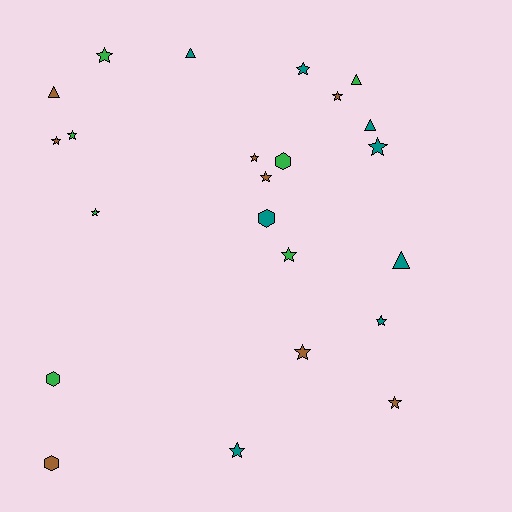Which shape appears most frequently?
Star, with 14 objects.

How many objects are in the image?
There are 23 objects.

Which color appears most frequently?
Teal, with 8 objects.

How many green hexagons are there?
There are 2 green hexagons.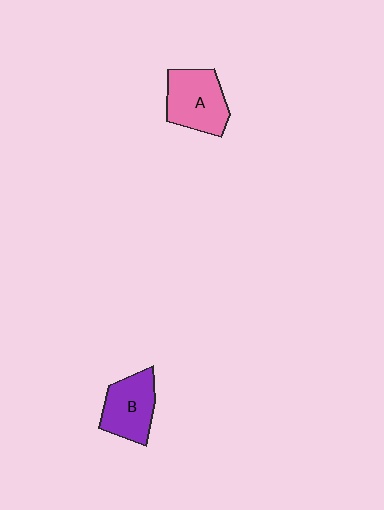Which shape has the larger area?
Shape A (pink).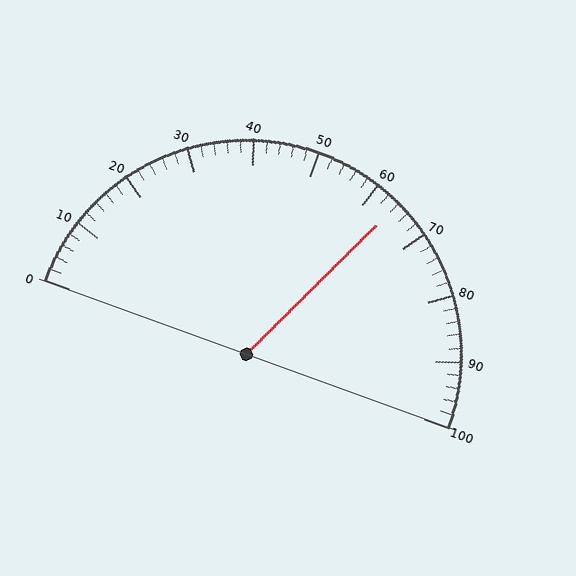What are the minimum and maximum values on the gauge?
The gauge ranges from 0 to 100.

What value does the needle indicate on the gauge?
The needle indicates approximately 64.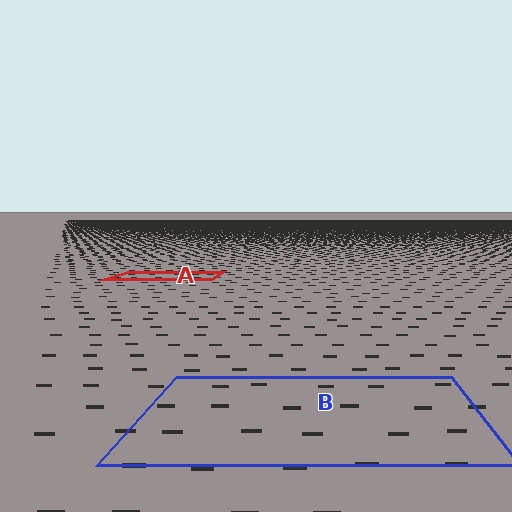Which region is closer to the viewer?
Region B is closer. The texture elements there are larger and more spread out.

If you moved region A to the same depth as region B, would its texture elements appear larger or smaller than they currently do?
They would appear larger. At a closer depth, the same texture elements are projected at a bigger on-screen size.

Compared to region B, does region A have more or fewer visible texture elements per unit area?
Region A has more texture elements per unit area — they are packed more densely because it is farther away.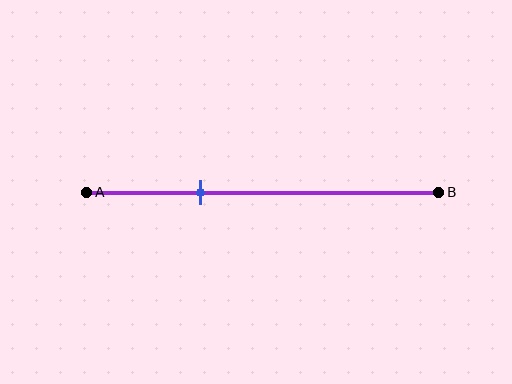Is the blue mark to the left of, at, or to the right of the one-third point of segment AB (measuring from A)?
The blue mark is approximately at the one-third point of segment AB.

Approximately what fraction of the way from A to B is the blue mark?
The blue mark is approximately 30% of the way from A to B.